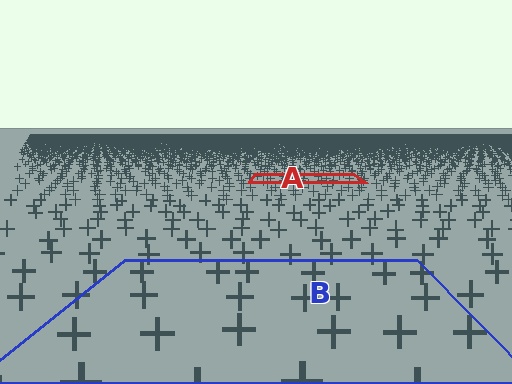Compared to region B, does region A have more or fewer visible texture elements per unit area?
Region A has more texture elements per unit area — they are packed more densely because it is farther away.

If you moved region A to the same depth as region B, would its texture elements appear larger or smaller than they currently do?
They would appear larger. At a closer depth, the same texture elements are projected at a bigger on-screen size.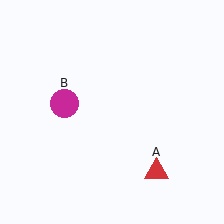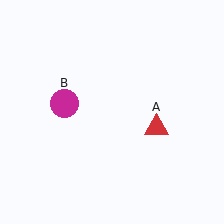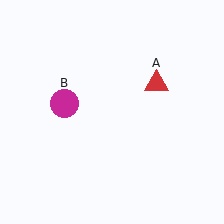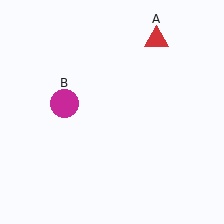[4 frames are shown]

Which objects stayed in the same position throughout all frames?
Magenta circle (object B) remained stationary.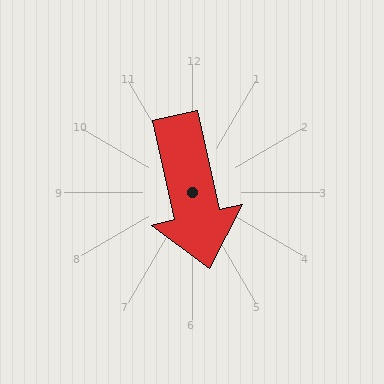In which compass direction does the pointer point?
South.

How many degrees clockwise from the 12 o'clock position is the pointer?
Approximately 167 degrees.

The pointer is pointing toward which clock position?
Roughly 6 o'clock.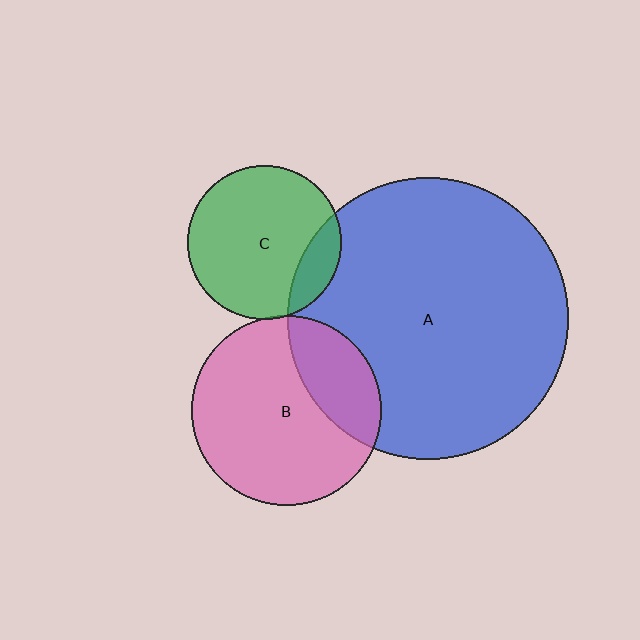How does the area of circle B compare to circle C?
Approximately 1.5 times.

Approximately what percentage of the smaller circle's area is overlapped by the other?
Approximately 5%.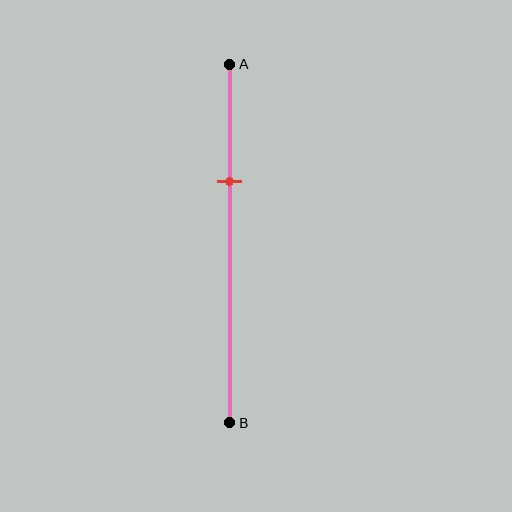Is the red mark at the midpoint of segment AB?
No, the mark is at about 35% from A, not at the 50% midpoint.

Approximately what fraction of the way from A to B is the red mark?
The red mark is approximately 35% of the way from A to B.